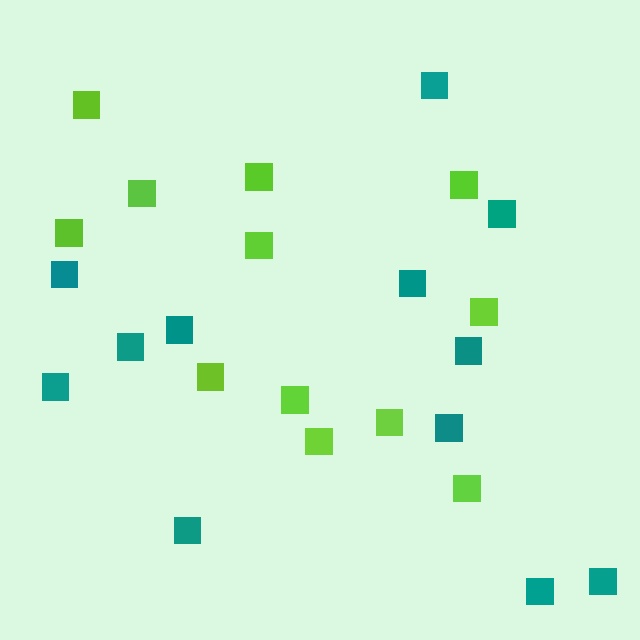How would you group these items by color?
There are 2 groups: one group of lime squares (12) and one group of teal squares (12).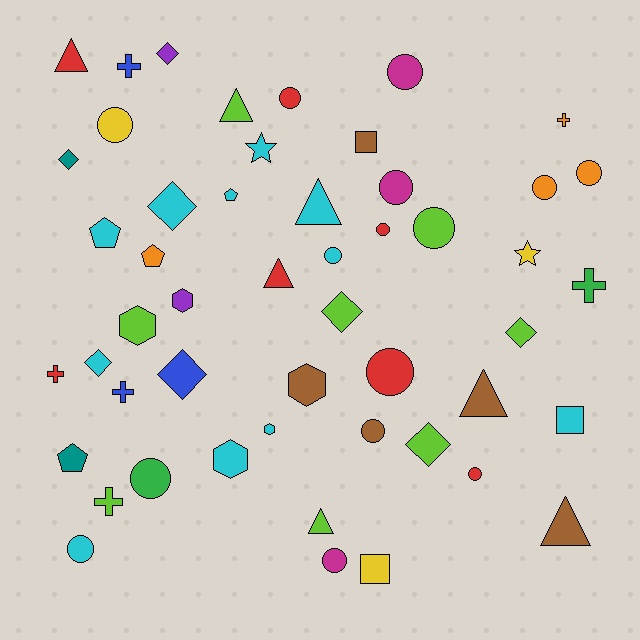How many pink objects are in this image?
There are no pink objects.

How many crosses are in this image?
There are 6 crosses.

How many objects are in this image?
There are 50 objects.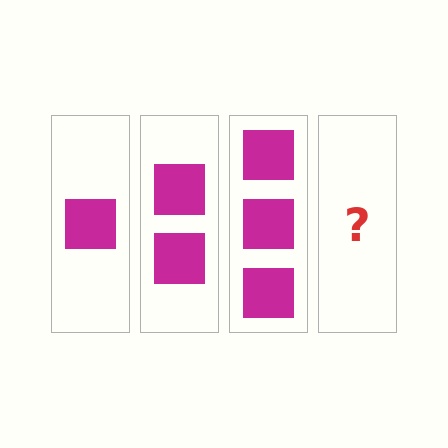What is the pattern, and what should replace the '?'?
The pattern is that each step adds one more square. The '?' should be 4 squares.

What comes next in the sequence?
The next element should be 4 squares.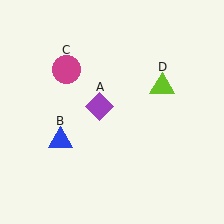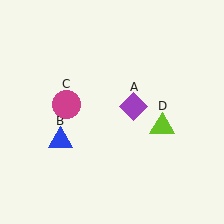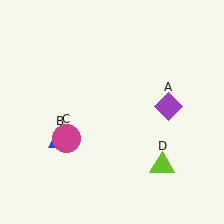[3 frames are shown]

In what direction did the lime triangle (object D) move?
The lime triangle (object D) moved down.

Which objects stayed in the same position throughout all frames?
Blue triangle (object B) remained stationary.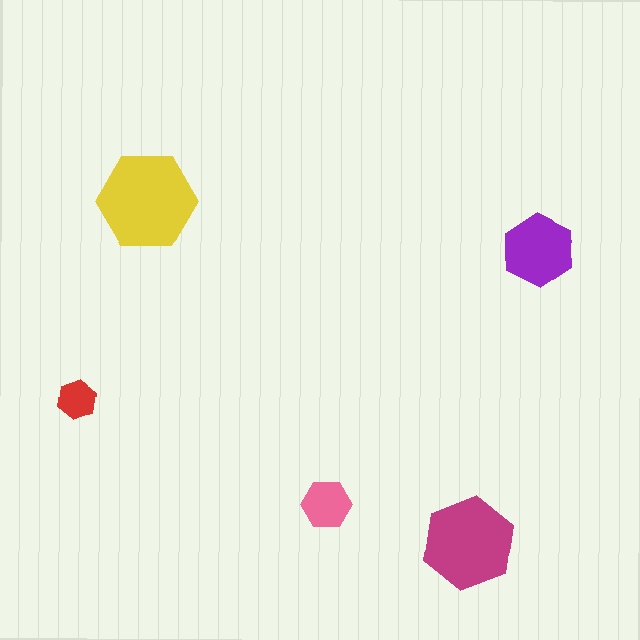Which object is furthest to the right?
The purple hexagon is rightmost.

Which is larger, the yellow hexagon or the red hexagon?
The yellow one.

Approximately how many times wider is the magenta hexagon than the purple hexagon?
About 1.5 times wider.